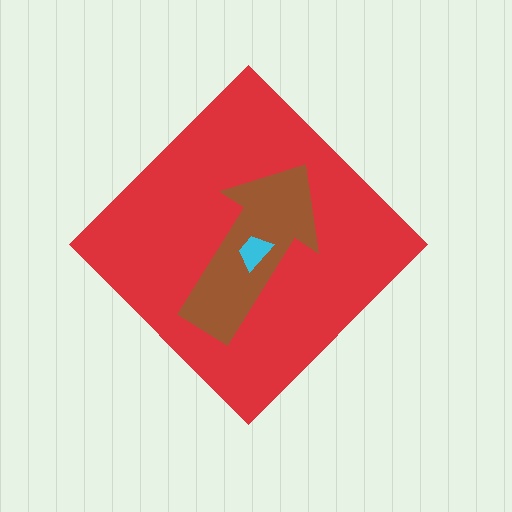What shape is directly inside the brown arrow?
The cyan trapezoid.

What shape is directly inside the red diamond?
The brown arrow.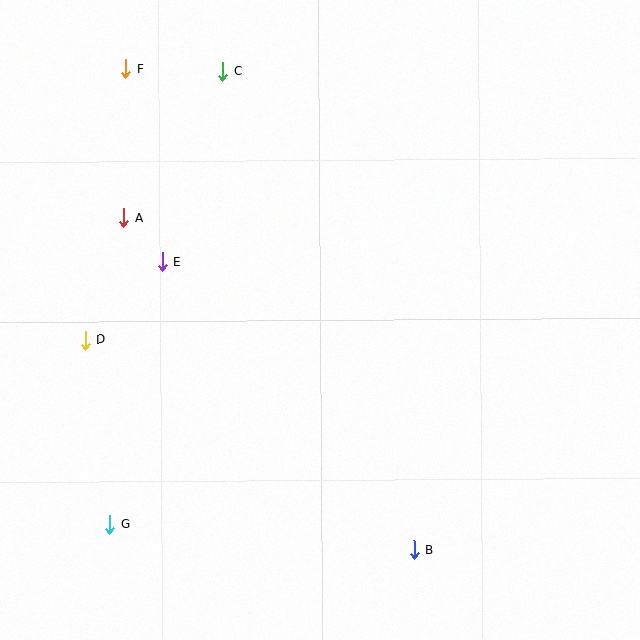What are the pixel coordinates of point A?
Point A is at (124, 218).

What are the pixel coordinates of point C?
Point C is at (223, 71).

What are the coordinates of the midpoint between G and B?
The midpoint between G and B is at (262, 537).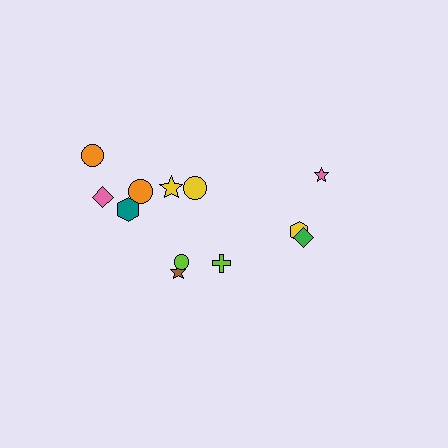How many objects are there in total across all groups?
There are 12 objects.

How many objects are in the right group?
There are 4 objects.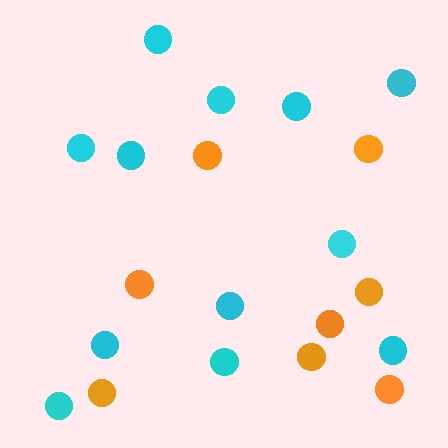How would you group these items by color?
There are 2 groups: one group of cyan circles (12) and one group of orange circles (8).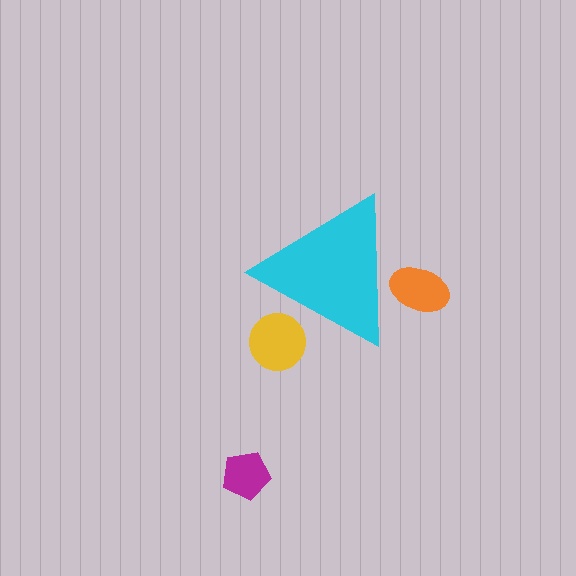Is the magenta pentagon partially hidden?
No, the magenta pentagon is fully visible.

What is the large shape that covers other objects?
A cyan triangle.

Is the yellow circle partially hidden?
Yes, the yellow circle is partially hidden behind the cyan triangle.